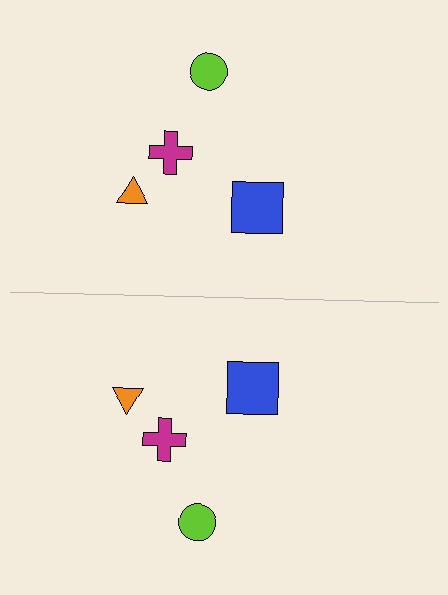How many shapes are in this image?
There are 8 shapes in this image.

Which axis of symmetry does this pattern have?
The pattern has a horizontal axis of symmetry running through the center of the image.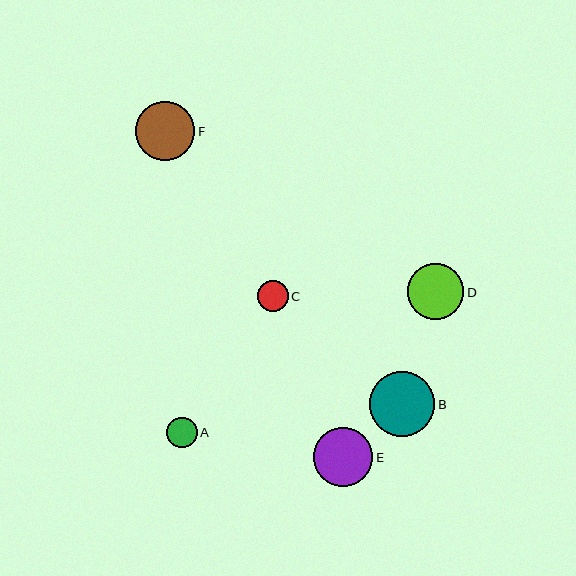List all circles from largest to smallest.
From largest to smallest: B, E, F, D, A, C.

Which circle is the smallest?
Circle C is the smallest with a size of approximately 30 pixels.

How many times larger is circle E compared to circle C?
Circle E is approximately 2.0 times the size of circle C.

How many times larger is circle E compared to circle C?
Circle E is approximately 2.0 times the size of circle C.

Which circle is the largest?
Circle B is the largest with a size of approximately 65 pixels.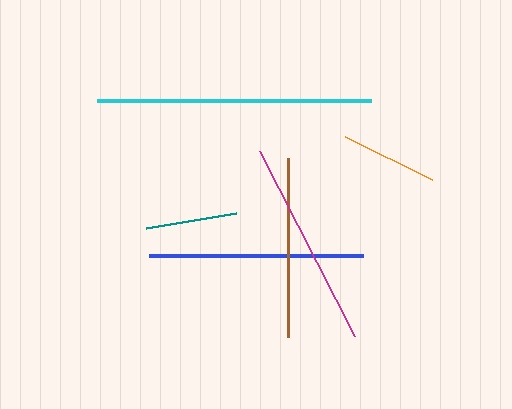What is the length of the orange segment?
The orange segment is approximately 97 pixels long.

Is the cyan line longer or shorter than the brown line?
The cyan line is longer than the brown line.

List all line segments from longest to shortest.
From longest to shortest: cyan, blue, magenta, brown, orange, teal.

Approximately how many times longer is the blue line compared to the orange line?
The blue line is approximately 2.2 times the length of the orange line.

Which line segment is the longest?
The cyan line is the longest at approximately 274 pixels.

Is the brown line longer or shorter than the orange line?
The brown line is longer than the orange line.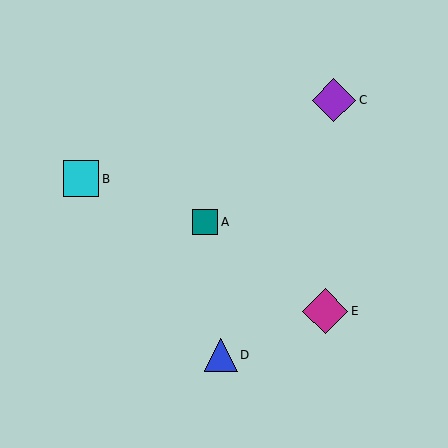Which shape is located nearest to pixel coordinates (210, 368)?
The blue triangle (labeled D) at (221, 355) is nearest to that location.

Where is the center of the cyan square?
The center of the cyan square is at (81, 179).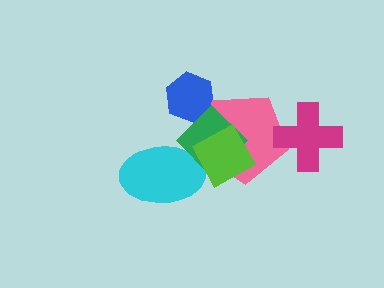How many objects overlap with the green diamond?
4 objects overlap with the green diamond.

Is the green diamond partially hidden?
Yes, it is partially covered by another shape.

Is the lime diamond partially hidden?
No, no other shape covers it.